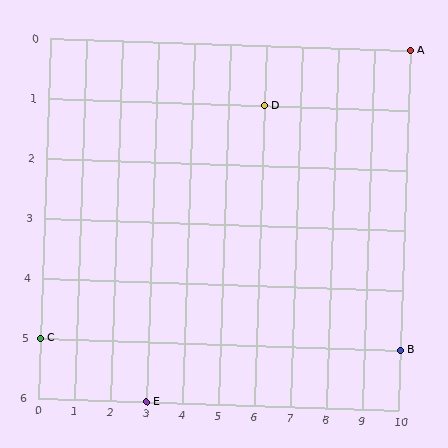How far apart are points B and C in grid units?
Points B and C are 10 columns apart.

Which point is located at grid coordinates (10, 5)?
Point B is at (10, 5).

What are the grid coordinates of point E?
Point E is at grid coordinates (3, 6).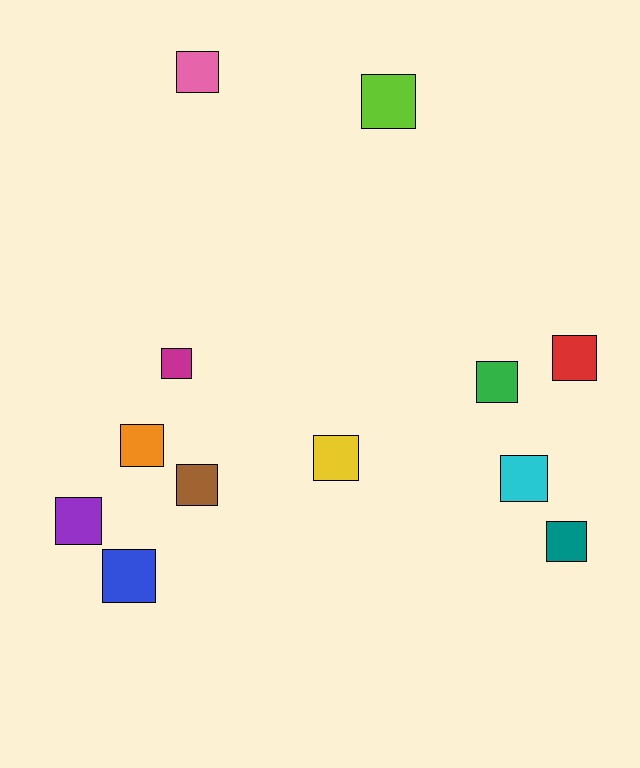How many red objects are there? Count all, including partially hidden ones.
There is 1 red object.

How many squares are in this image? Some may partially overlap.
There are 12 squares.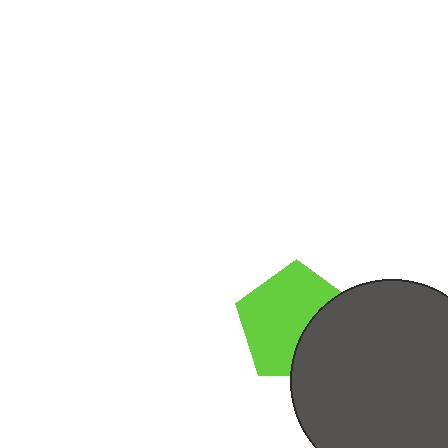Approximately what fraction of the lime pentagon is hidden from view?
Roughly 34% of the lime pentagon is hidden behind the dark gray circle.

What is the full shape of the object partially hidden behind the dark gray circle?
The partially hidden object is a lime pentagon.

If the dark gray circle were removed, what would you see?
You would see the complete lime pentagon.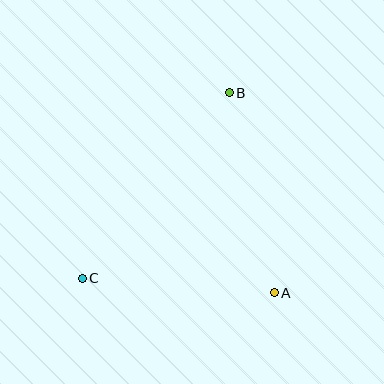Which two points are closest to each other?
Points A and C are closest to each other.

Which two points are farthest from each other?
Points B and C are farthest from each other.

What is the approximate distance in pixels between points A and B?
The distance between A and B is approximately 205 pixels.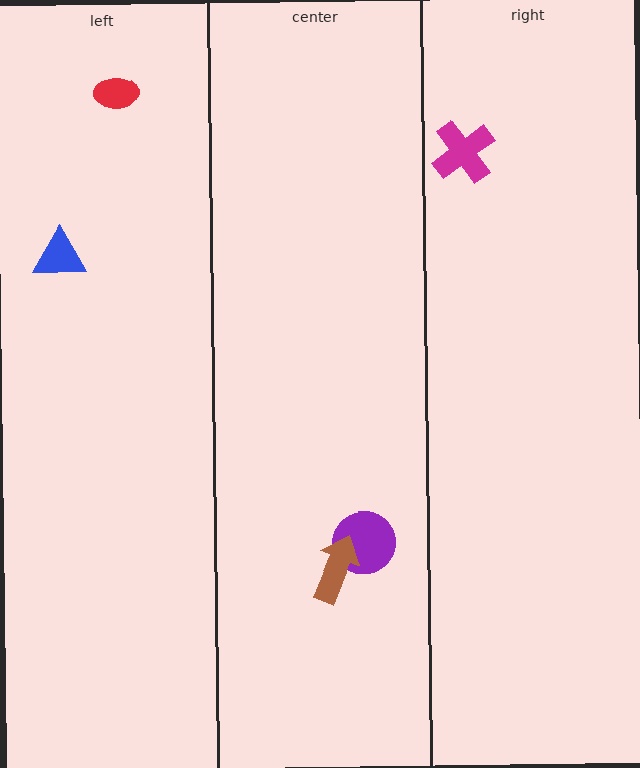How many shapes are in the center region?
2.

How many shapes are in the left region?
2.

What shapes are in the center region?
The purple circle, the brown arrow.